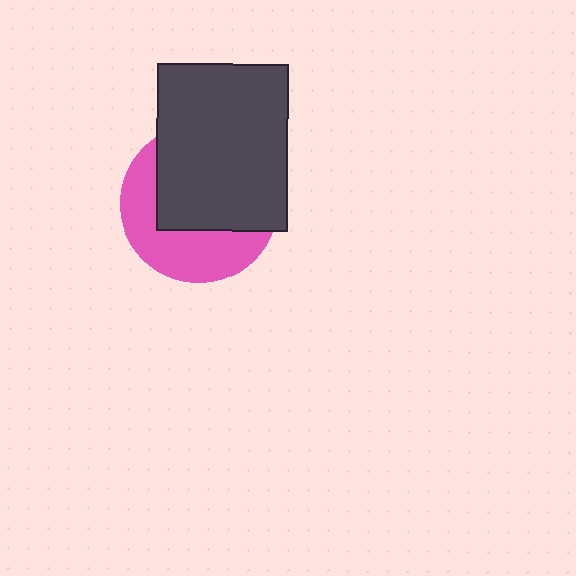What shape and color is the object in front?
The object in front is a dark gray rectangle.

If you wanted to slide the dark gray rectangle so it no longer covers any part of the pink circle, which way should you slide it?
Slide it up — that is the most direct way to separate the two shapes.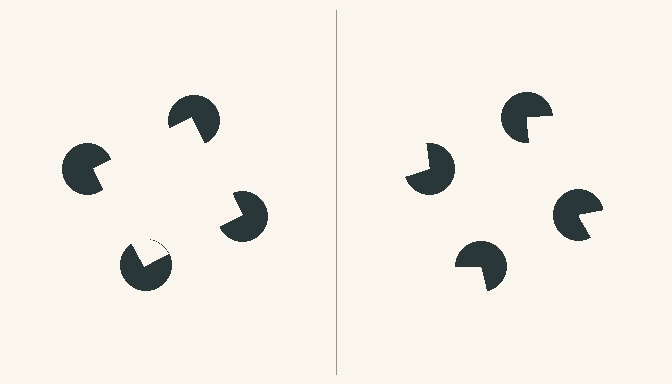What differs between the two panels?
The pac-man discs are positioned identically on both sides; only the wedge orientations differ. On the left they align to a square; on the right they are misaligned.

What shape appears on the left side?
An illusory square.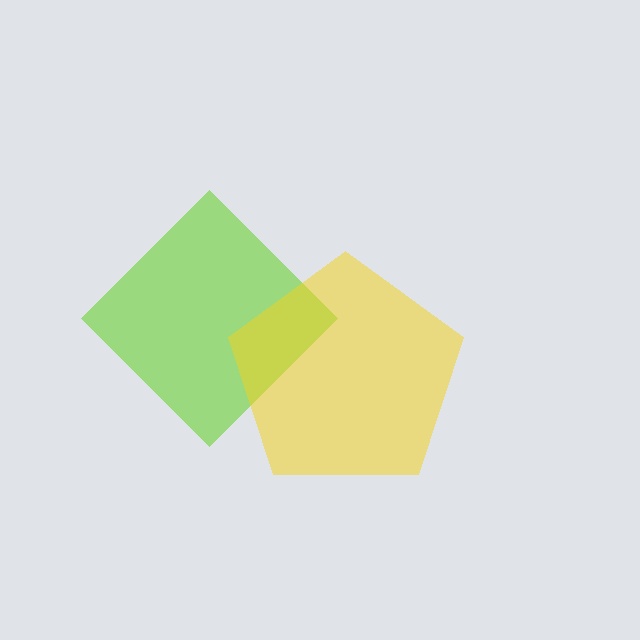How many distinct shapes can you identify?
There are 2 distinct shapes: a lime diamond, a yellow pentagon.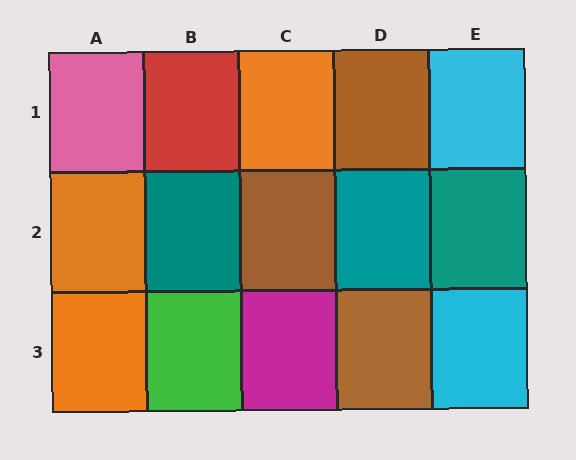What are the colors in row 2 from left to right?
Orange, teal, brown, teal, teal.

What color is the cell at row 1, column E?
Cyan.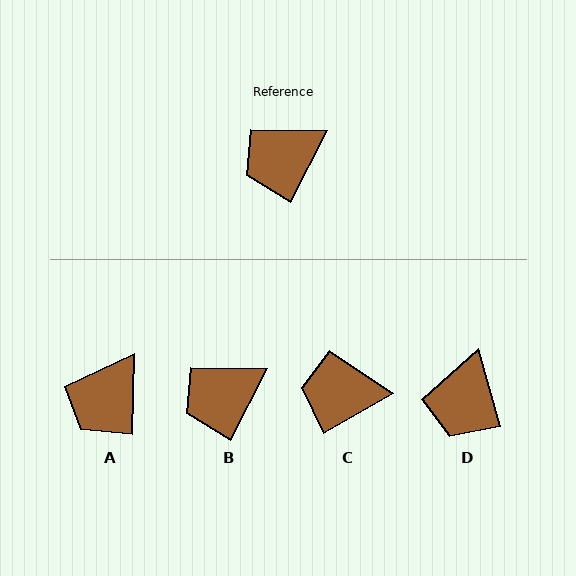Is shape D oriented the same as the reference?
No, it is off by about 43 degrees.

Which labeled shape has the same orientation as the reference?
B.